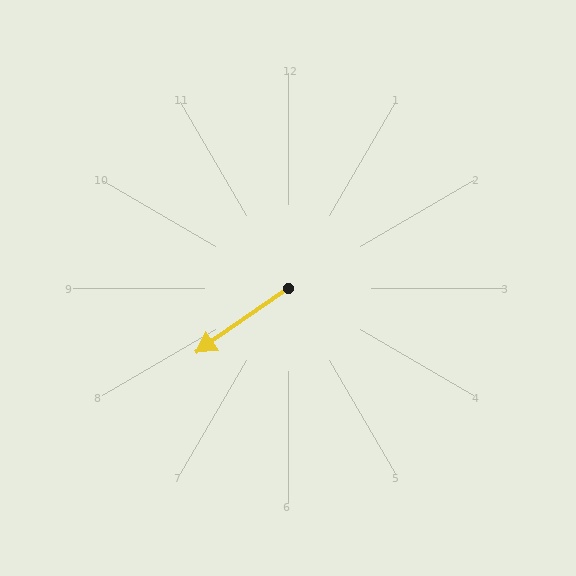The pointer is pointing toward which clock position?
Roughly 8 o'clock.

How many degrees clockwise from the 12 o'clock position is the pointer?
Approximately 235 degrees.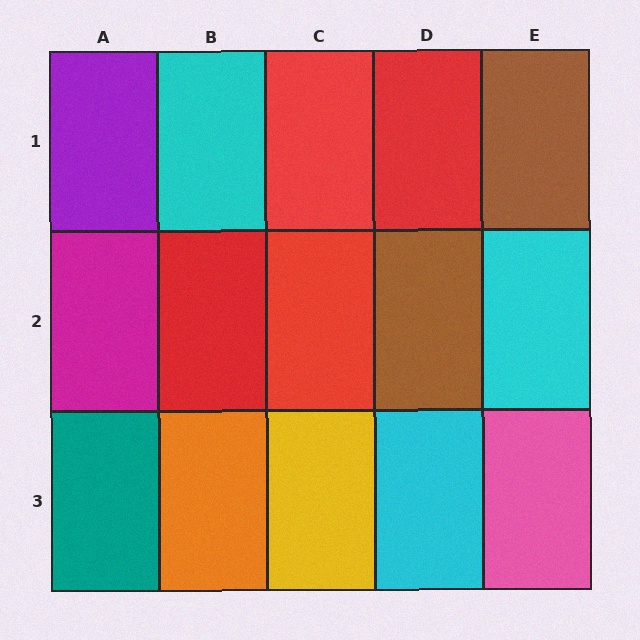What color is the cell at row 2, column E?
Cyan.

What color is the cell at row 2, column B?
Red.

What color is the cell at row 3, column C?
Yellow.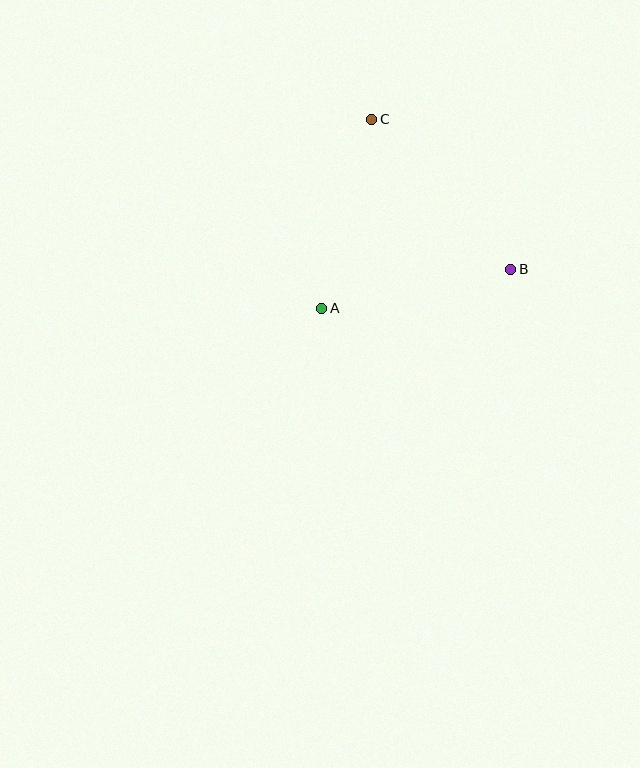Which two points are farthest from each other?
Points B and C are farthest from each other.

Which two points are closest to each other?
Points A and B are closest to each other.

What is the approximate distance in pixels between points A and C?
The distance between A and C is approximately 196 pixels.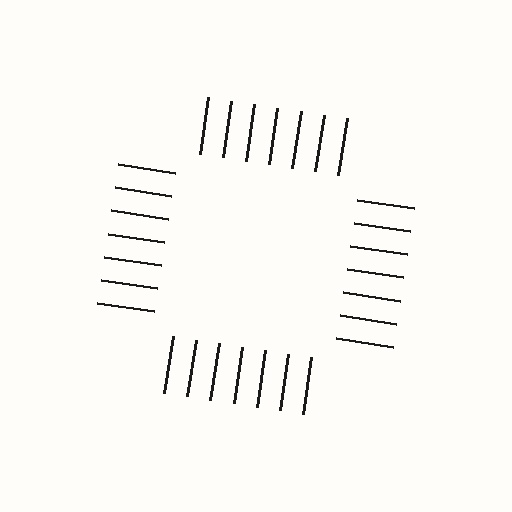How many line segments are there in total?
28 — 7 along each of the 4 edges.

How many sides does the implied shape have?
4 sides — the line-ends trace a square.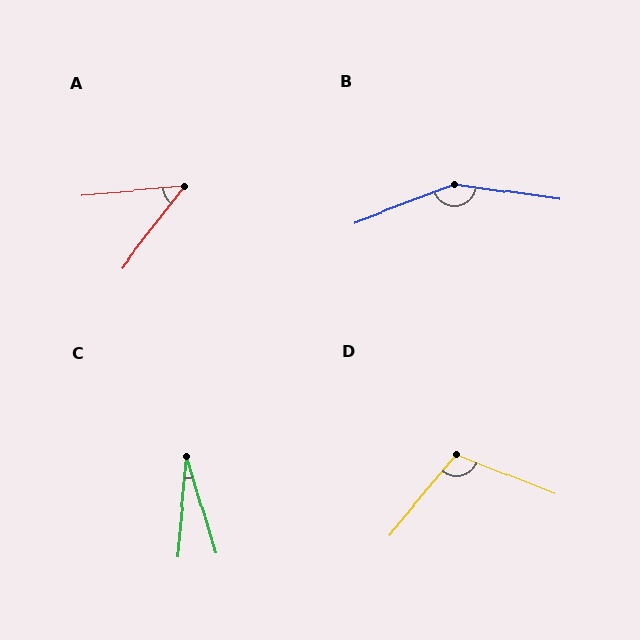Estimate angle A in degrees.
Approximately 48 degrees.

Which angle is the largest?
B, at approximately 152 degrees.